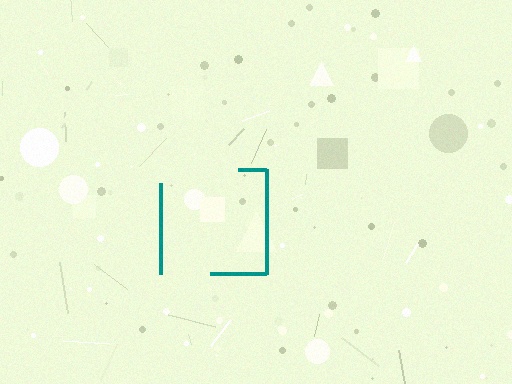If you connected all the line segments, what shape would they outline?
They would outline a square.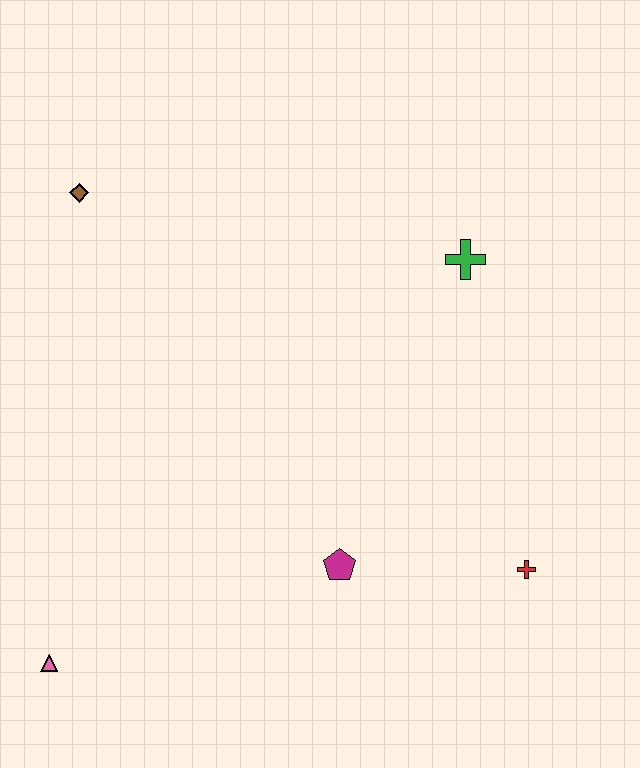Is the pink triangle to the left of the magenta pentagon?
Yes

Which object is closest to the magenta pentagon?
The red cross is closest to the magenta pentagon.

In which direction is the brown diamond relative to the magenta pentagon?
The brown diamond is above the magenta pentagon.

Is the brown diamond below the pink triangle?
No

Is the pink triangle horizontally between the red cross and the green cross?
No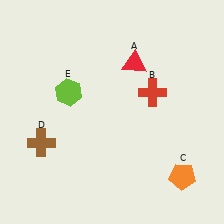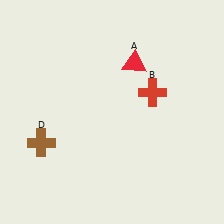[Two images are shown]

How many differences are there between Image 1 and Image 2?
There are 2 differences between the two images.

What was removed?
The orange pentagon (C), the lime hexagon (E) were removed in Image 2.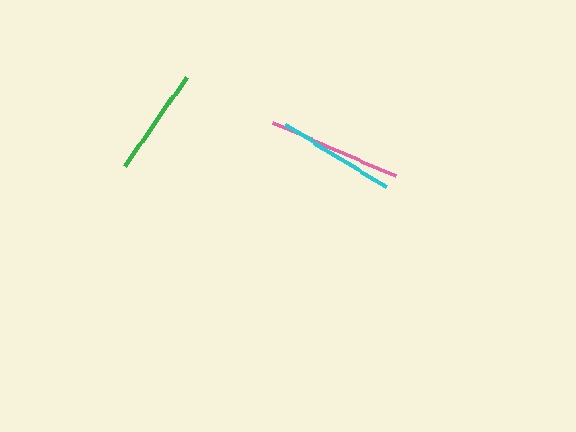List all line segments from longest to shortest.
From longest to shortest: pink, cyan, green.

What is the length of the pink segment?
The pink segment is approximately 134 pixels long.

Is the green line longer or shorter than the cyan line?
The cyan line is longer than the green line.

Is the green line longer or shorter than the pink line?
The pink line is longer than the green line.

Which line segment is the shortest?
The green line is the shortest at approximately 109 pixels.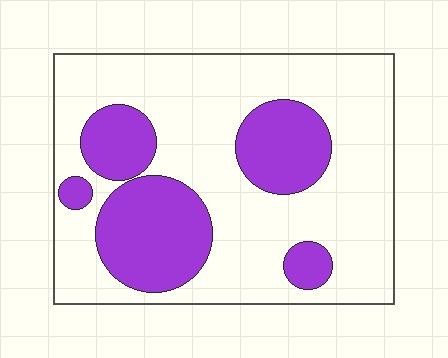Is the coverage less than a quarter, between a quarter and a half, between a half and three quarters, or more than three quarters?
Between a quarter and a half.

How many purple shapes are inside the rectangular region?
5.